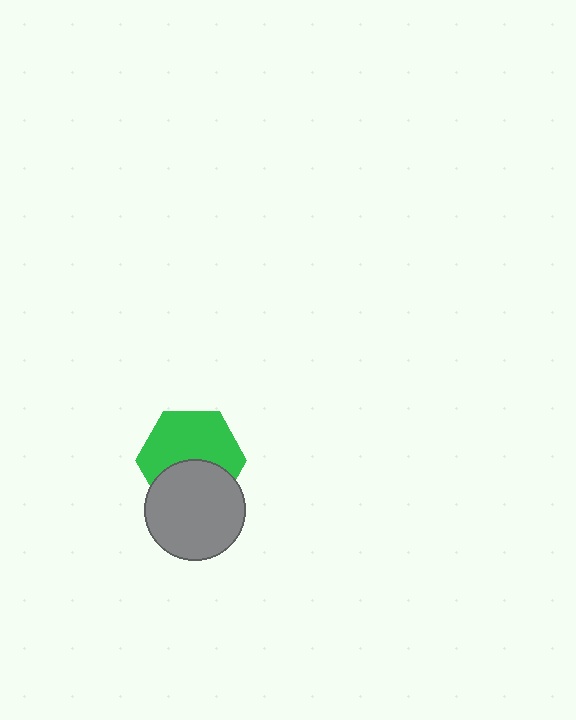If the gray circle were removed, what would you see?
You would see the complete green hexagon.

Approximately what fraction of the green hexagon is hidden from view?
Roughly 40% of the green hexagon is hidden behind the gray circle.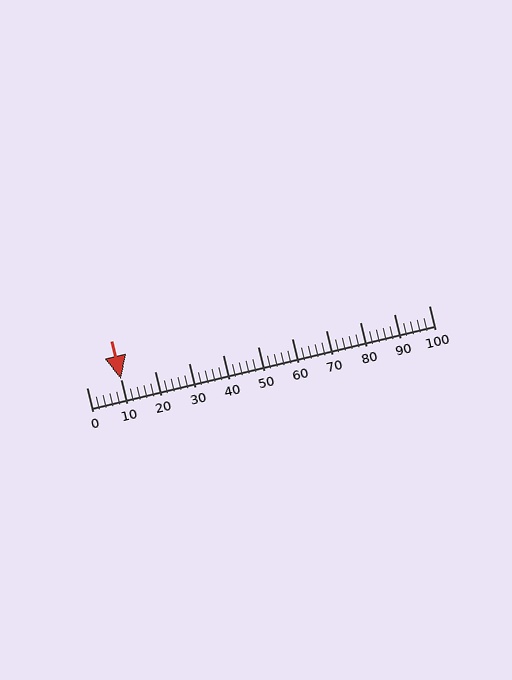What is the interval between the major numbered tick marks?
The major tick marks are spaced 10 units apart.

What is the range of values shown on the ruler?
The ruler shows values from 0 to 100.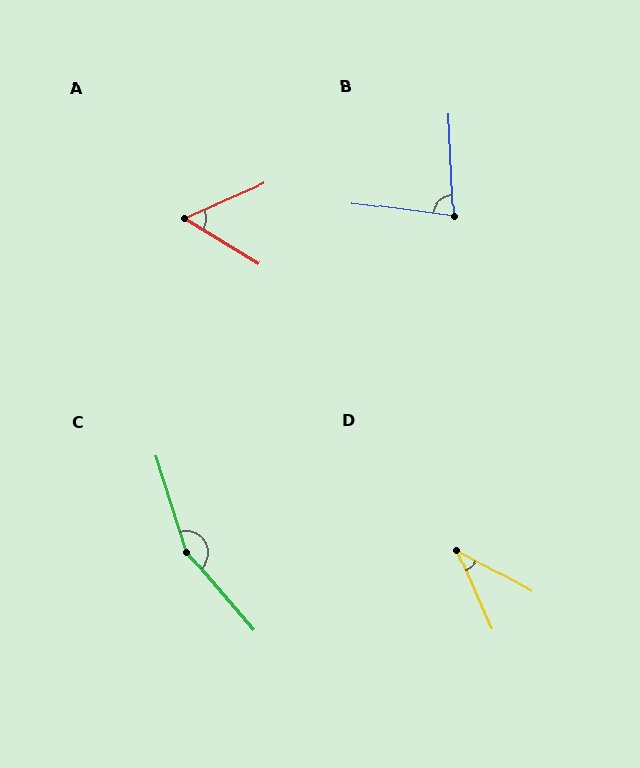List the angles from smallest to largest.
D (37°), A (55°), B (80°), C (157°).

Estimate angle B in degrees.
Approximately 80 degrees.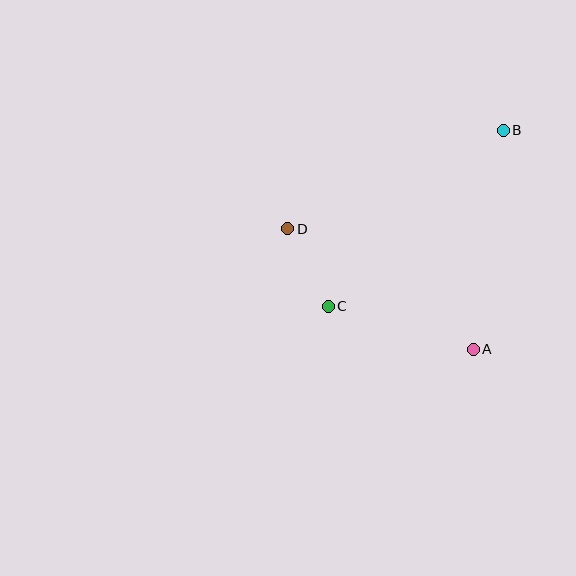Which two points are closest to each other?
Points C and D are closest to each other.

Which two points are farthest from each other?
Points B and C are farthest from each other.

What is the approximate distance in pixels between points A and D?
The distance between A and D is approximately 221 pixels.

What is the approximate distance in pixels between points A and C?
The distance between A and C is approximately 151 pixels.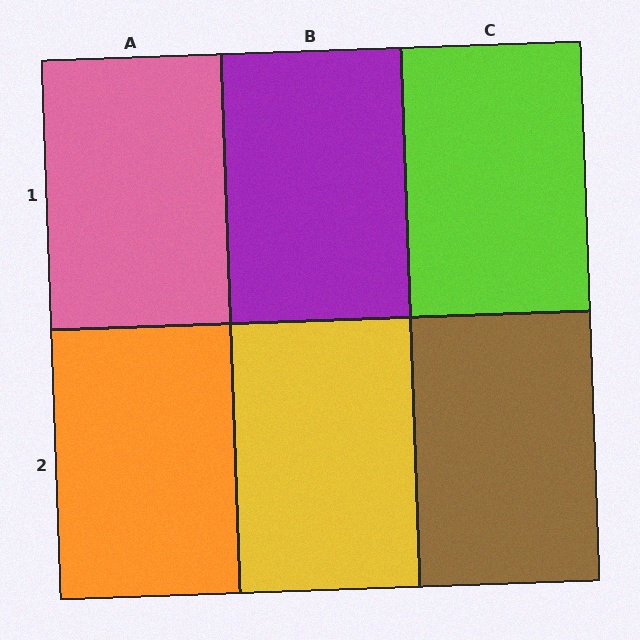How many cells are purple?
1 cell is purple.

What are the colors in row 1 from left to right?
Pink, purple, lime.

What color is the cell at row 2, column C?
Brown.